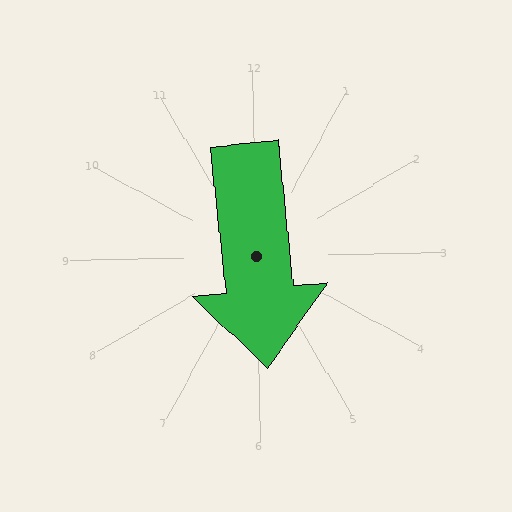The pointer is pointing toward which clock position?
Roughly 6 o'clock.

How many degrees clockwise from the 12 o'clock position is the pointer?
Approximately 175 degrees.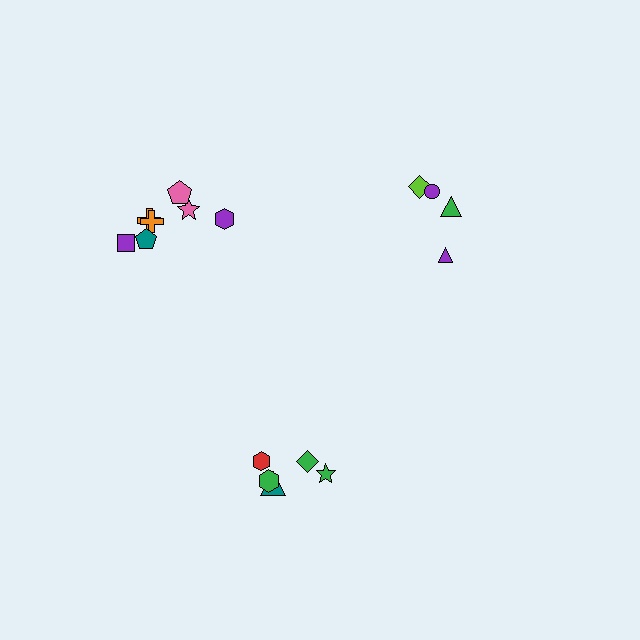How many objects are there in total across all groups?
There are 16 objects.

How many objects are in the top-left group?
There are 7 objects.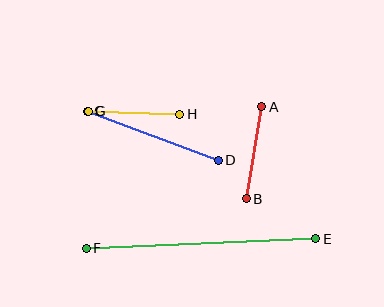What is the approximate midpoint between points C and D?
The midpoint is at approximately (153, 136) pixels.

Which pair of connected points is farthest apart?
Points E and F are farthest apart.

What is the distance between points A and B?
The distance is approximately 93 pixels.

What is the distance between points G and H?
The distance is approximately 91 pixels.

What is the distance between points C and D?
The distance is approximately 140 pixels.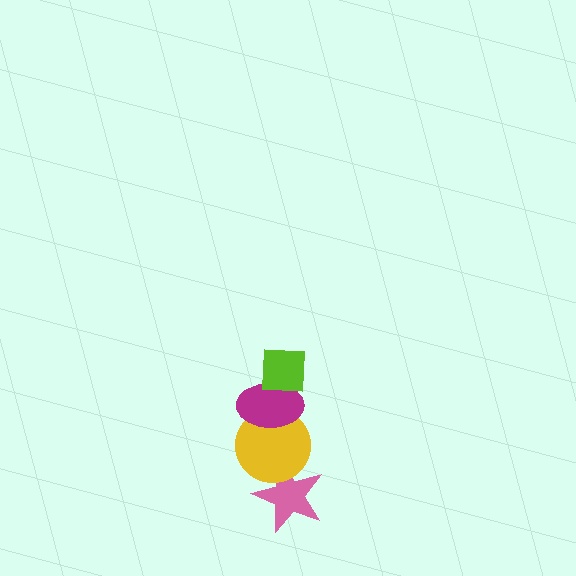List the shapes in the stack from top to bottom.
From top to bottom: the lime square, the magenta ellipse, the yellow circle, the pink star.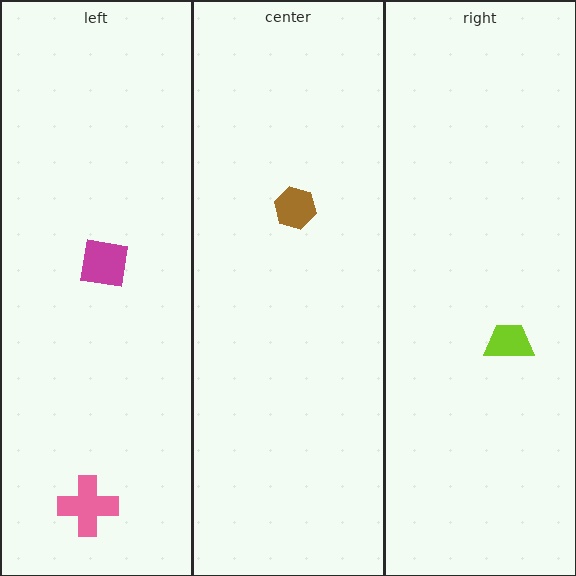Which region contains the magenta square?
The left region.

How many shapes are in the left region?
2.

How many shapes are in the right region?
1.